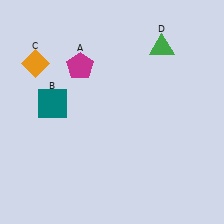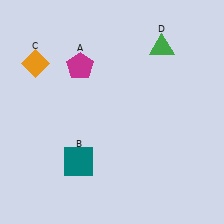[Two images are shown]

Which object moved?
The teal square (B) moved down.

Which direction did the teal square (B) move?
The teal square (B) moved down.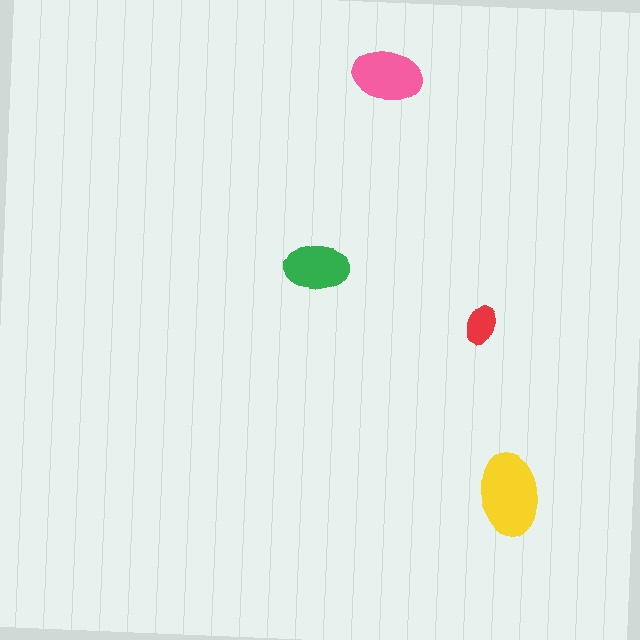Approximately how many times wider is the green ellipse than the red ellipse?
About 1.5 times wider.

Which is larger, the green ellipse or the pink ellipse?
The pink one.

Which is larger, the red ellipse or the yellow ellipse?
The yellow one.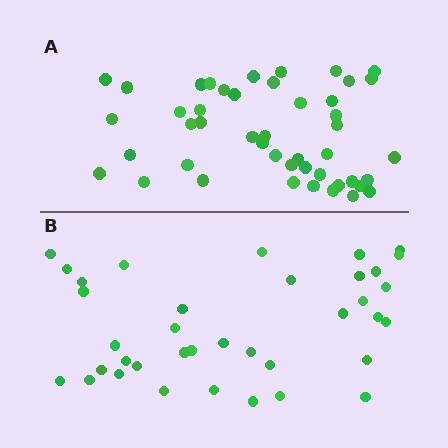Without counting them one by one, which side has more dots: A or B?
Region A (the top region) has more dots.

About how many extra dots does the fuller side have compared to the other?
Region A has roughly 8 or so more dots than region B.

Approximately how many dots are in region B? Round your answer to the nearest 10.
About 40 dots. (The exact count is 37, which rounds to 40.)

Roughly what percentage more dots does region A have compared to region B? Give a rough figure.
About 25% more.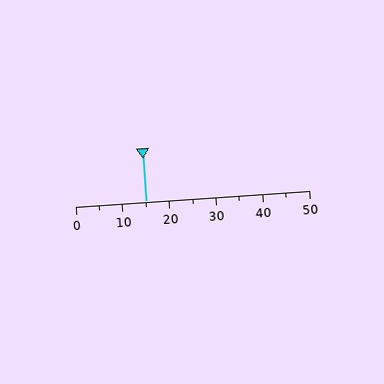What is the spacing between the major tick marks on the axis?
The major ticks are spaced 10 apart.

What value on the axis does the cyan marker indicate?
The marker indicates approximately 15.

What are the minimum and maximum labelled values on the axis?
The axis runs from 0 to 50.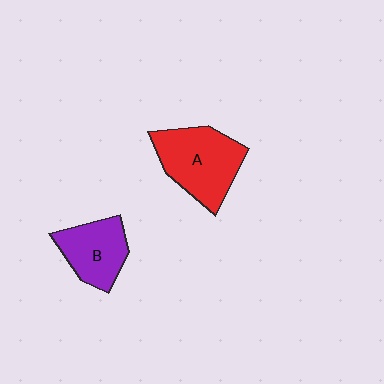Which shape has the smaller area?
Shape B (purple).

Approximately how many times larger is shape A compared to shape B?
Approximately 1.4 times.